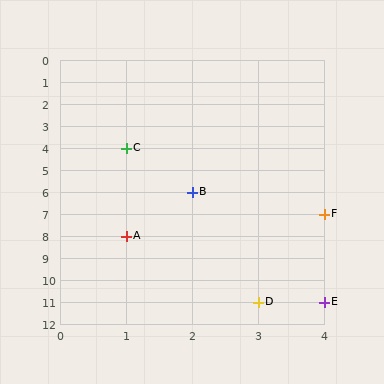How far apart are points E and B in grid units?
Points E and B are 2 columns and 5 rows apart (about 5.4 grid units diagonally).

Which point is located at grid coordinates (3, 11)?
Point D is at (3, 11).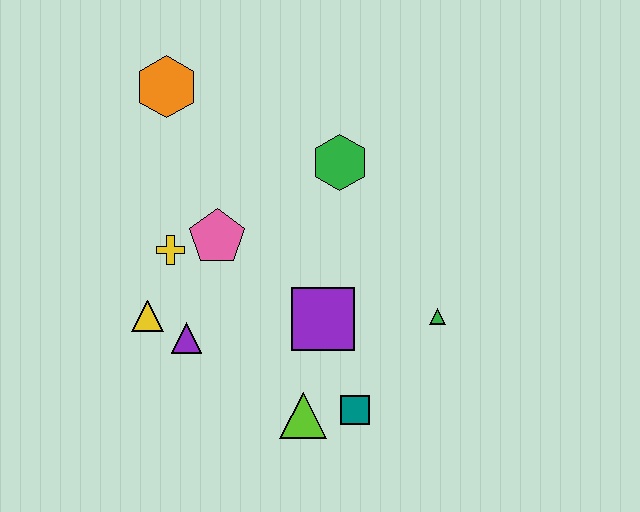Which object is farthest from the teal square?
The orange hexagon is farthest from the teal square.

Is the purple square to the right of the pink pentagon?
Yes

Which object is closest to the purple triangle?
The yellow triangle is closest to the purple triangle.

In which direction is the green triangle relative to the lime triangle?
The green triangle is to the right of the lime triangle.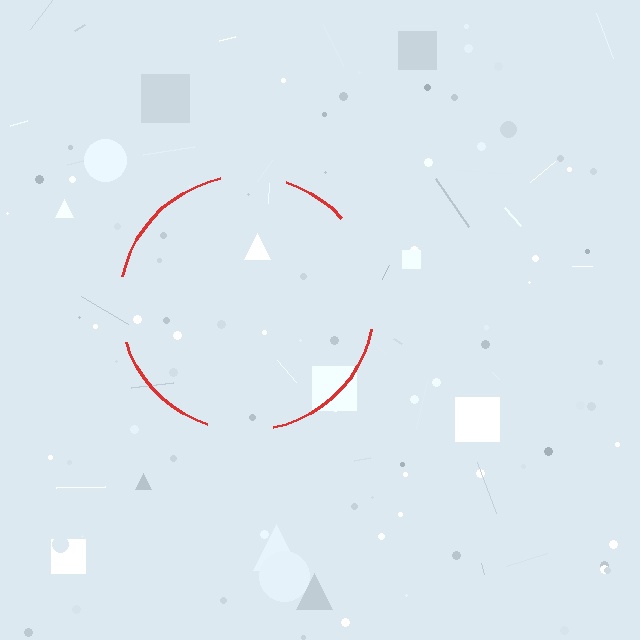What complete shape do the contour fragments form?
The contour fragments form a circle.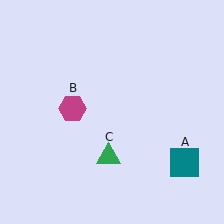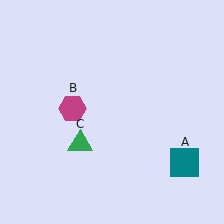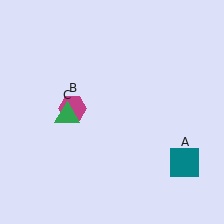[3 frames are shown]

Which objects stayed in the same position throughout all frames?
Teal square (object A) and magenta hexagon (object B) remained stationary.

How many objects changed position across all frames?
1 object changed position: green triangle (object C).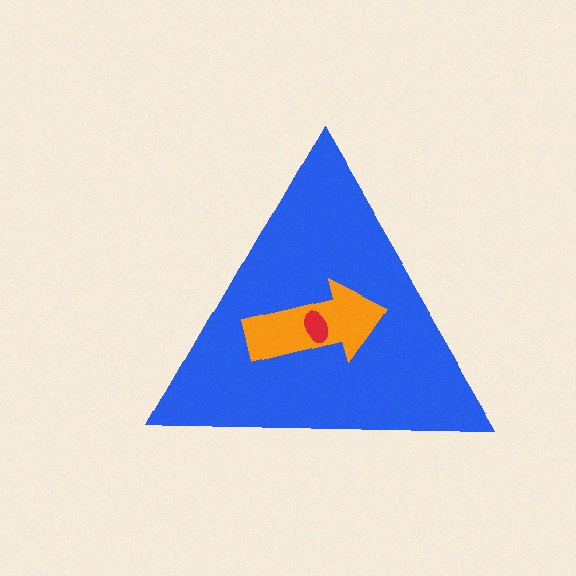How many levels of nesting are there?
3.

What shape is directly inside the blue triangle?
The orange arrow.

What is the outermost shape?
The blue triangle.